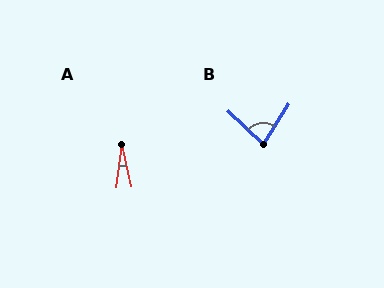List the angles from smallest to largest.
A (20°), B (79°).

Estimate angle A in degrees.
Approximately 20 degrees.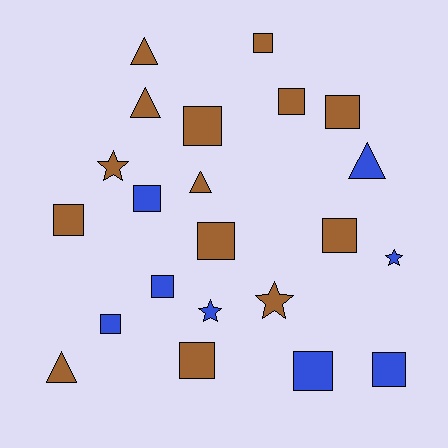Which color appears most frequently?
Brown, with 14 objects.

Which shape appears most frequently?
Square, with 13 objects.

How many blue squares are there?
There are 5 blue squares.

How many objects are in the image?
There are 22 objects.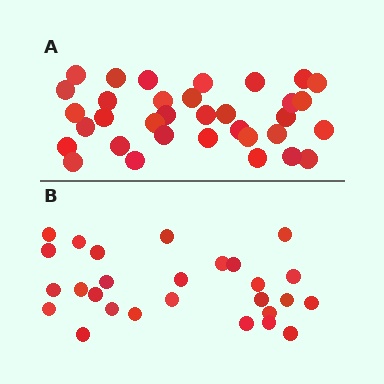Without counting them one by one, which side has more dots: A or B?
Region A (the top region) has more dots.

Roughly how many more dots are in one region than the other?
Region A has roughly 8 or so more dots than region B.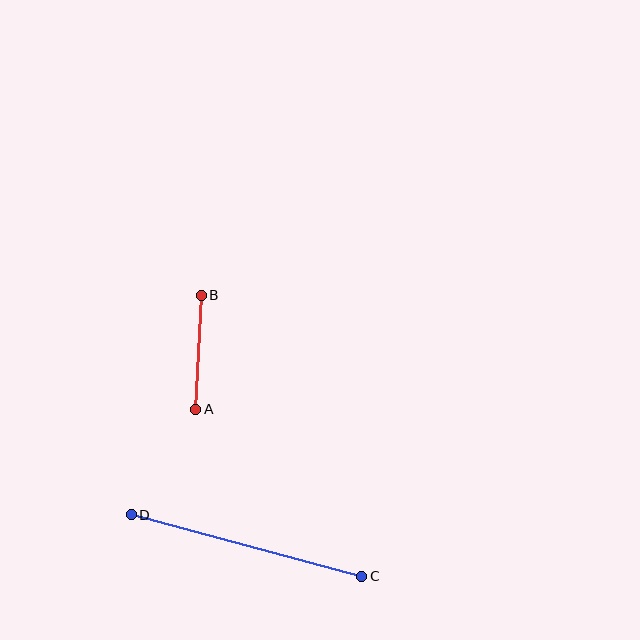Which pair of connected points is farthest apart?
Points C and D are farthest apart.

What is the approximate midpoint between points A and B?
The midpoint is at approximately (198, 352) pixels.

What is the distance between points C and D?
The distance is approximately 239 pixels.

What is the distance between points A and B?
The distance is approximately 114 pixels.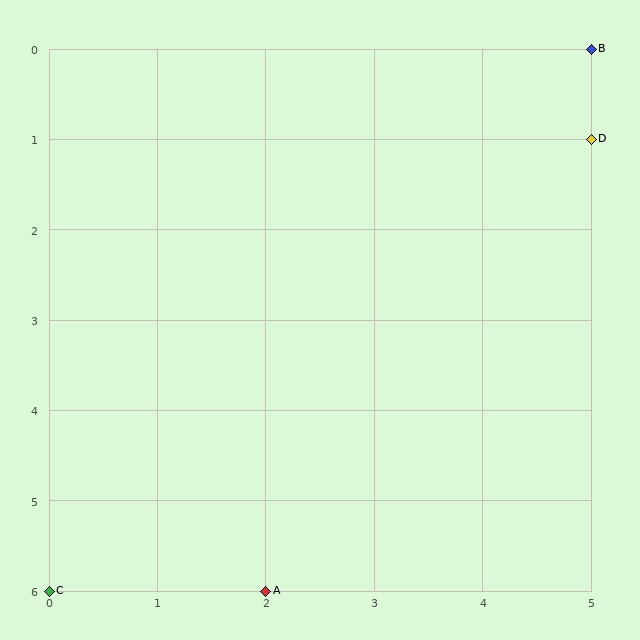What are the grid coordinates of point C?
Point C is at grid coordinates (0, 6).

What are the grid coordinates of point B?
Point B is at grid coordinates (5, 0).